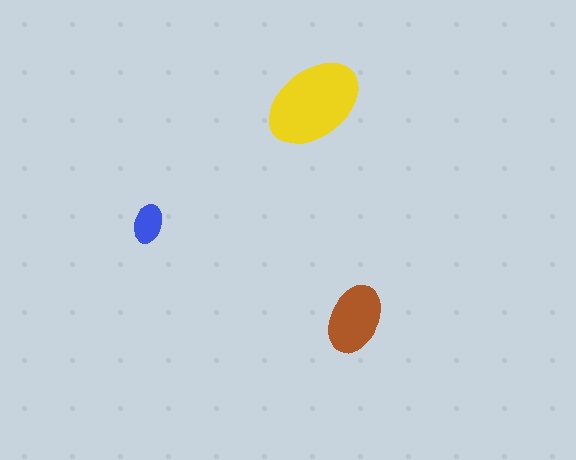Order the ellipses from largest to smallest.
the yellow one, the brown one, the blue one.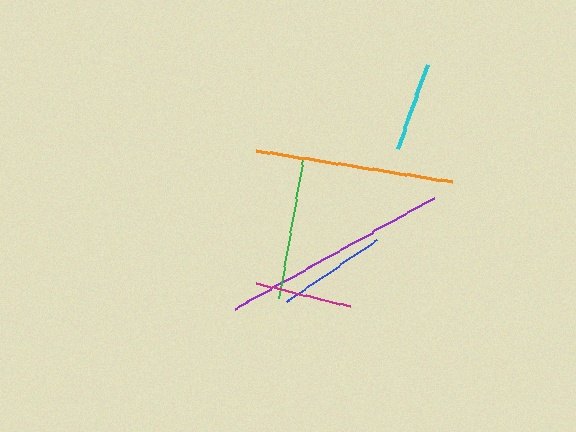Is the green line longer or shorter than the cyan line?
The green line is longer than the cyan line.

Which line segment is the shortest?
The cyan line is the shortest at approximately 89 pixels.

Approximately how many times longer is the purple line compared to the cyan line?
The purple line is approximately 2.6 times the length of the cyan line.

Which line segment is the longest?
The purple line is the longest at approximately 227 pixels.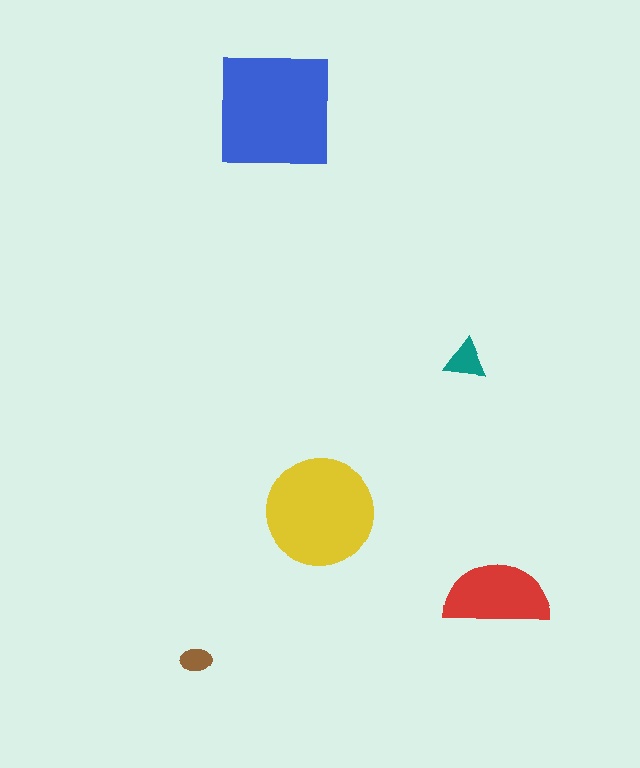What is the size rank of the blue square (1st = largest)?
1st.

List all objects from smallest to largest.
The brown ellipse, the teal triangle, the red semicircle, the yellow circle, the blue square.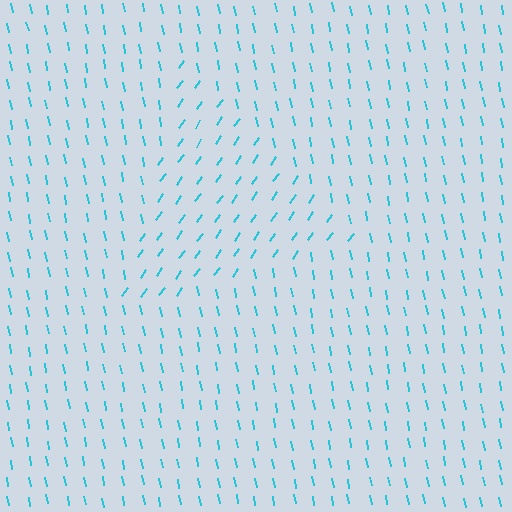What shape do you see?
I see a triangle.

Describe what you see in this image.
The image is filled with small cyan line segments. A triangle region in the image has lines oriented differently from the surrounding lines, creating a visible texture boundary.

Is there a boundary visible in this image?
Yes, there is a texture boundary formed by a change in line orientation.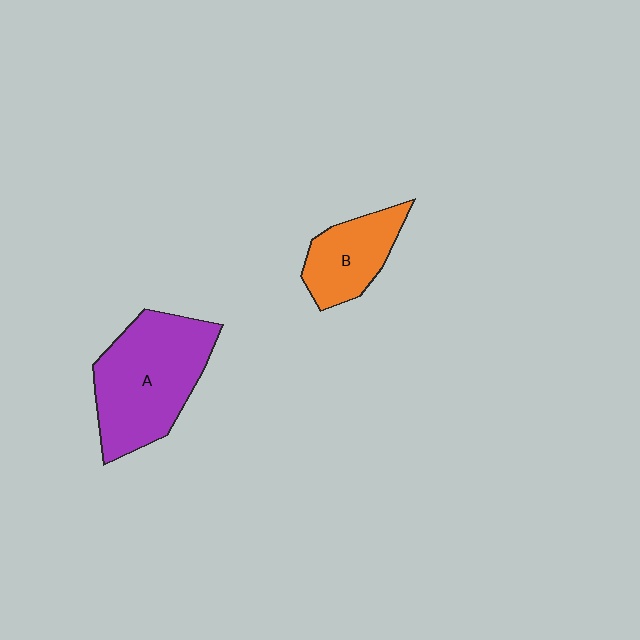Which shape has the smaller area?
Shape B (orange).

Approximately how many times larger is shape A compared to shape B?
Approximately 1.8 times.